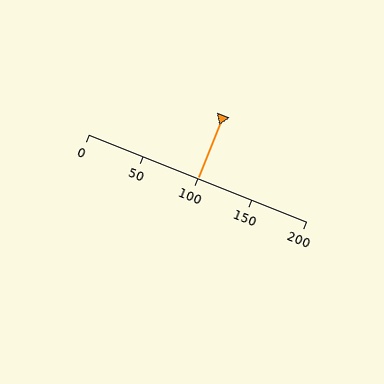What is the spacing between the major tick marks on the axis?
The major ticks are spaced 50 apart.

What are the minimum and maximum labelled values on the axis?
The axis runs from 0 to 200.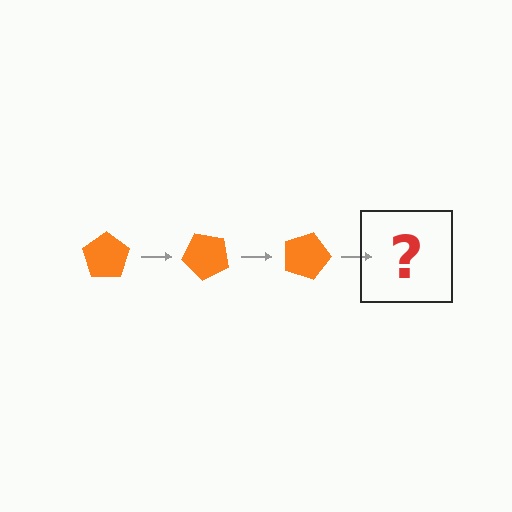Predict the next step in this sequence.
The next step is an orange pentagon rotated 135 degrees.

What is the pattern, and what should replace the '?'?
The pattern is that the pentagon rotates 45 degrees each step. The '?' should be an orange pentagon rotated 135 degrees.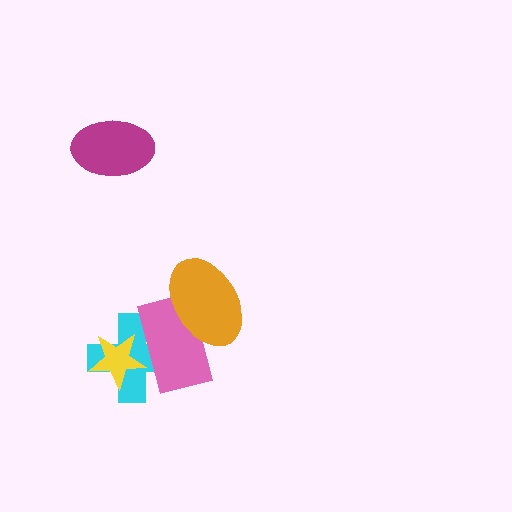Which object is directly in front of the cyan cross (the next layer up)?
The pink rectangle is directly in front of the cyan cross.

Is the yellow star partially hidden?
No, no other shape covers it.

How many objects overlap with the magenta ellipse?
0 objects overlap with the magenta ellipse.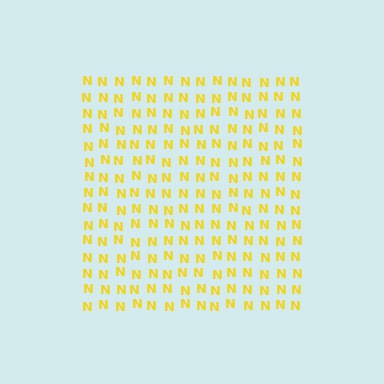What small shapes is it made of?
It is made of small letter N's.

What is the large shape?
The large shape is a square.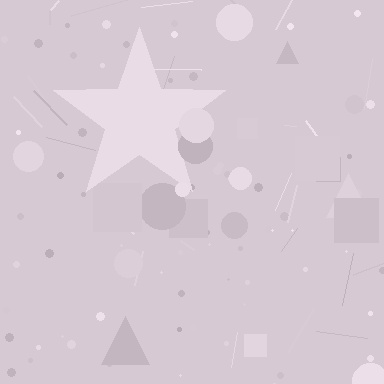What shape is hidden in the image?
A star is hidden in the image.